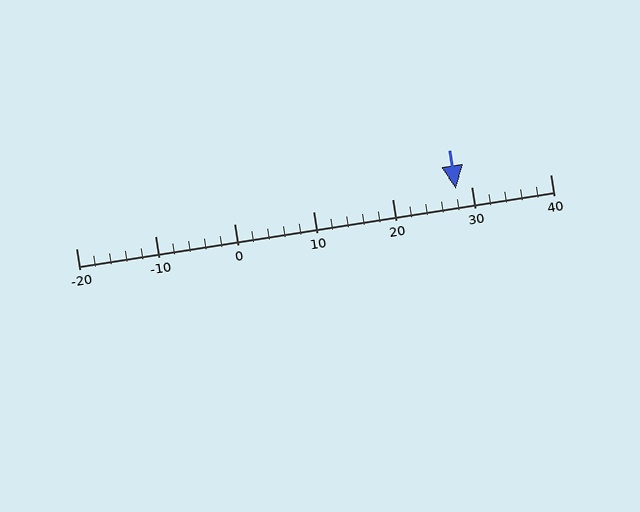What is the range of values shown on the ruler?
The ruler shows values from -20 to 40.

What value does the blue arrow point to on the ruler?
The blue arrow points to approximately 28.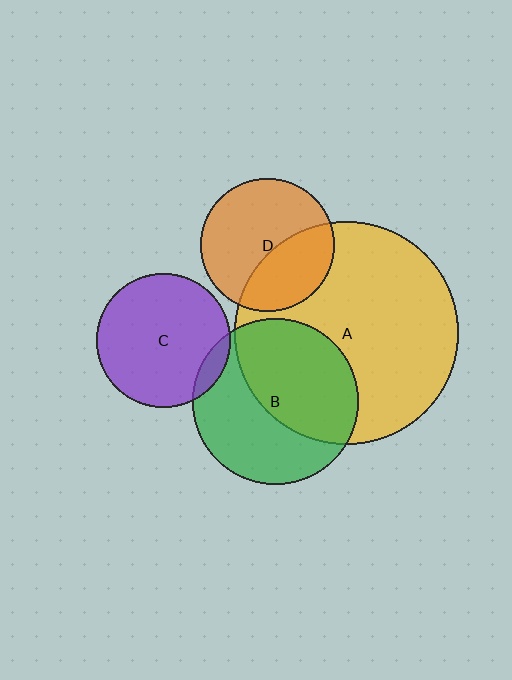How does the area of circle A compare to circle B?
Approximately 1.8 times.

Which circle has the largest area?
Circle A (yellow).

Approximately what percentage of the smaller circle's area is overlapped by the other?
Approximately 40%.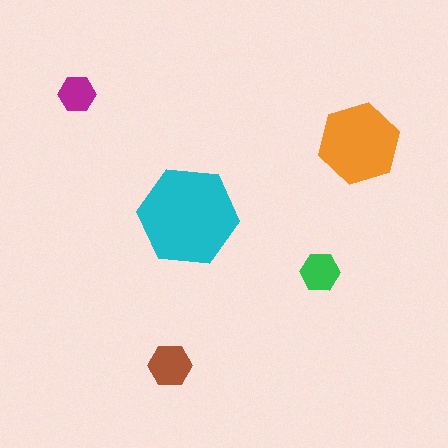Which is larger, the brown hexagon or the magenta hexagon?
The brown one.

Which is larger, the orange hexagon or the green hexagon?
The orange one.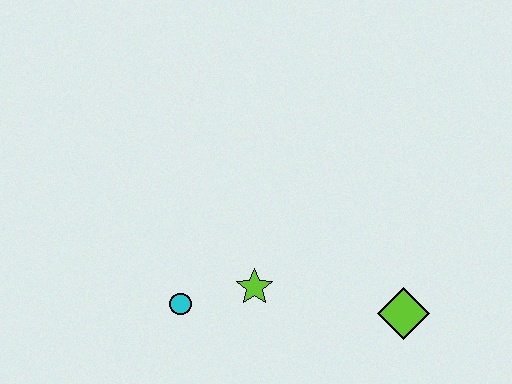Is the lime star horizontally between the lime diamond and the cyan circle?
Yes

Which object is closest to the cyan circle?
The lime star is closest to the cyan circle.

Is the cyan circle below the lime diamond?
No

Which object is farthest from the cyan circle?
The lime diamond is farthest from the cyan circle.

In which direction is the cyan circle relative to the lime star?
The cyan circle is to the left of the lime star.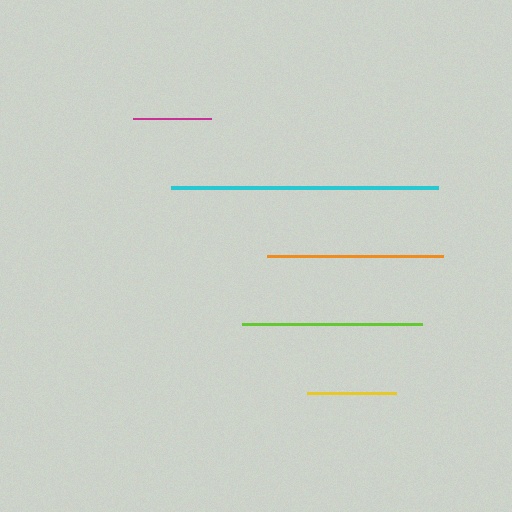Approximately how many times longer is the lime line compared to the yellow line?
The lime line is approximately 2.1 times the length of the yellow line.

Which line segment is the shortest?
The magenta line is the shortest at approximately 78 pixels.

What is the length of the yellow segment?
The yellow segment is approximately 88 pixels long.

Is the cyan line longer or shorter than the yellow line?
The cyan line is longer than the yellow line.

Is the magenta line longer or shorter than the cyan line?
The cyan line is longer than the magenta line.